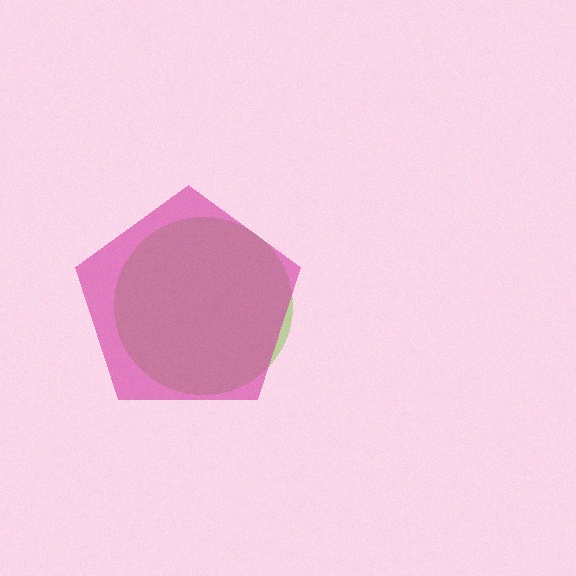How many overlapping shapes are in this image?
There are 2 overlapping shapes in the image.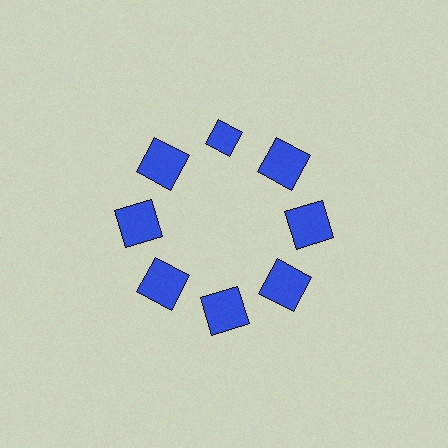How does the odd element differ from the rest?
It has a different shape: diamond instead of square.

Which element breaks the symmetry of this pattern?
The blue diamond at roughly the 12 o'clock position breaks the symmetry. All other shapes are blue squares.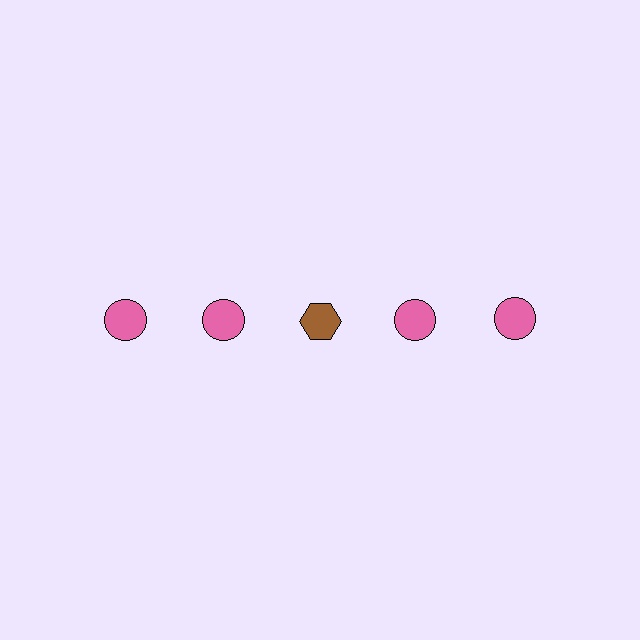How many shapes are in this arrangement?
There are 5 shapes arranged in a grid pattern.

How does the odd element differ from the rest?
It differs in both color (brown instead of pink) and shape (hexagon instead of circle).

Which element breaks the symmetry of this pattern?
The brown hexagon in the top row, center column breaks the symmetry. All other shapes are pink circles.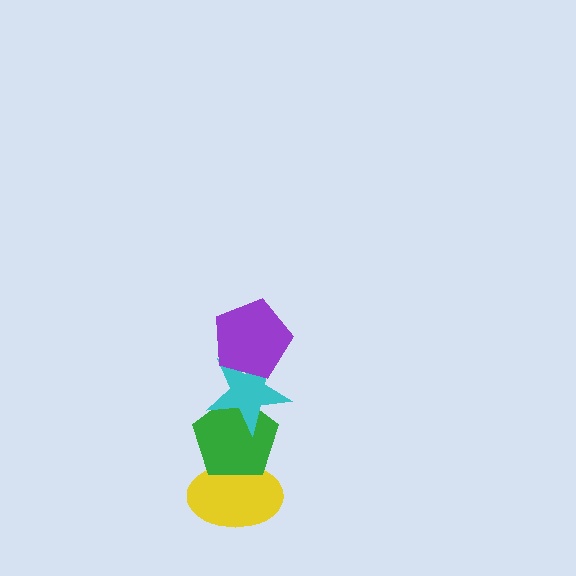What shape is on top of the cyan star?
The purple pentagon is on top of the cyan star.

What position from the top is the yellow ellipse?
The yellow ellipse is 4th from the top.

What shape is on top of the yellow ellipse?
The green pentagon is on top of the yellow ellipse.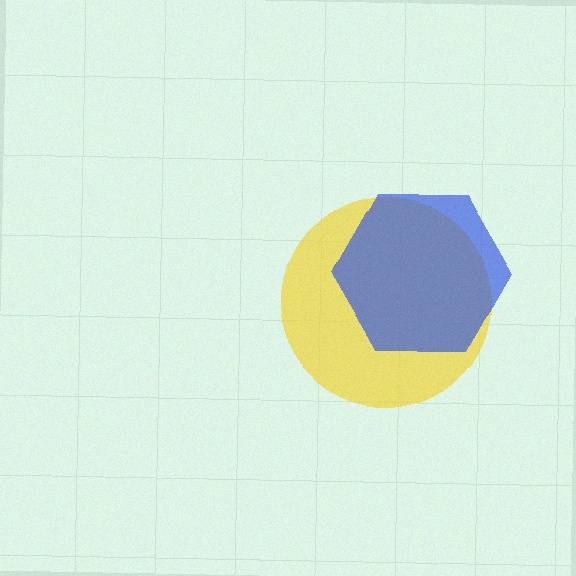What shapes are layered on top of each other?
The layered shapes are: a yellow circle, a blue hexagon.